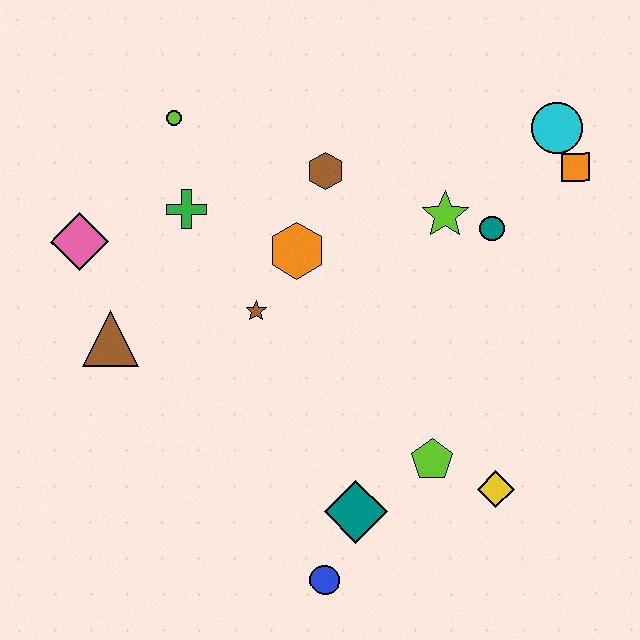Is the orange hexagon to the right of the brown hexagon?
No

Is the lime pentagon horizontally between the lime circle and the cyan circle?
Yes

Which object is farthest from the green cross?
The yellow diamond is farthest from the green cross.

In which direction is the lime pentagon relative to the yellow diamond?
The lime pentagon is to the left of the yellow diamond.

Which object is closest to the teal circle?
The lime star is closest to the teal circle.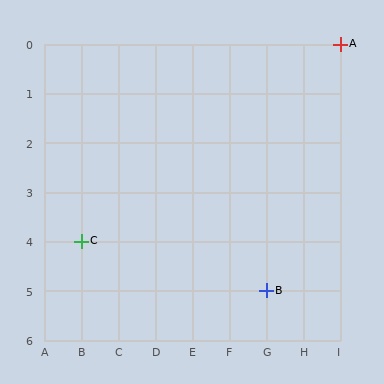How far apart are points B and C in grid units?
Points B and C are 5 columns and 1 row apart (about 5.1 grid units diagonally).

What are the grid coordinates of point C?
Point C is at grid coordinates (B, 4).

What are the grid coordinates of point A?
Point A is at grid coordinates (I, 0).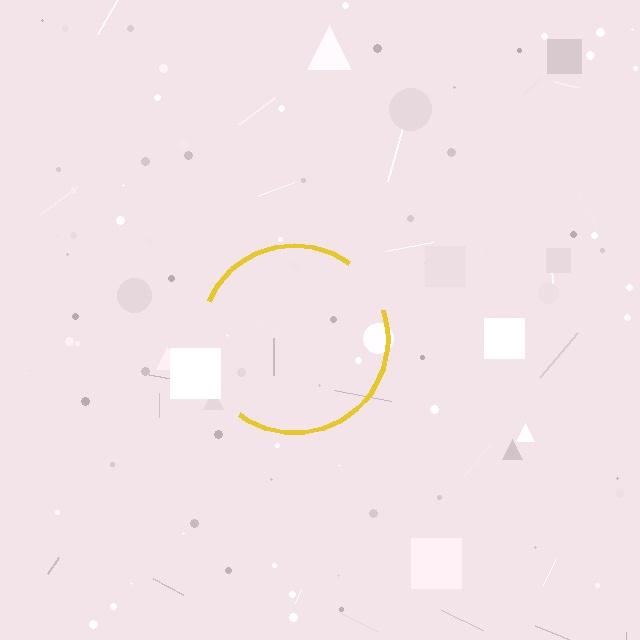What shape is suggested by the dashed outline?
The dashed outline suggests a circle.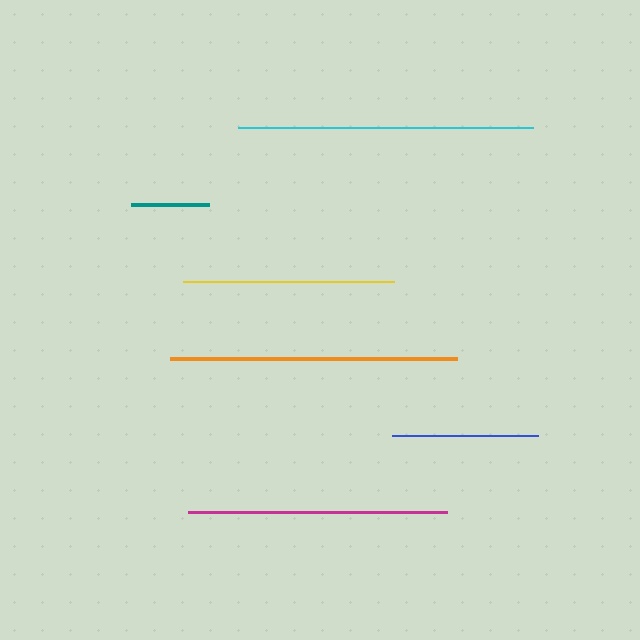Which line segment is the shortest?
The teal line is the shortest at approximately 78 pixels.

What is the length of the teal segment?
The teal segment is approximately 78 pixels long.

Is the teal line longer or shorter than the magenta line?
The magenta line is longer than the teal line.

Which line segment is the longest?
The cyan line is the longest at approximately 295 pixels.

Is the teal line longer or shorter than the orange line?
The orange line is longer than the teal line.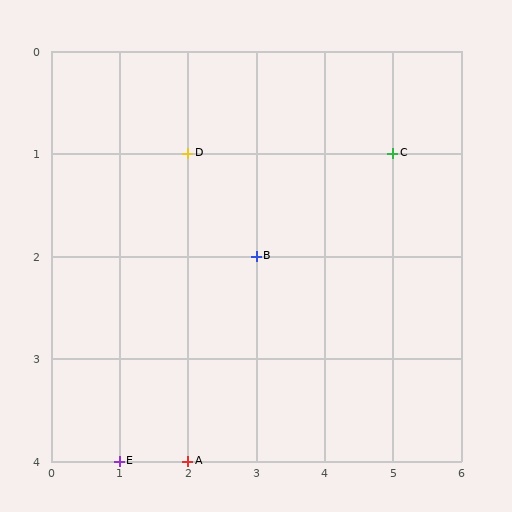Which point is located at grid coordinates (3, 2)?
Point B is at (3, 2).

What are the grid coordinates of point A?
Point A is at grid coordinates (2, 4).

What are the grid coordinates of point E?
Point E is at grid coordinates (1, 4).